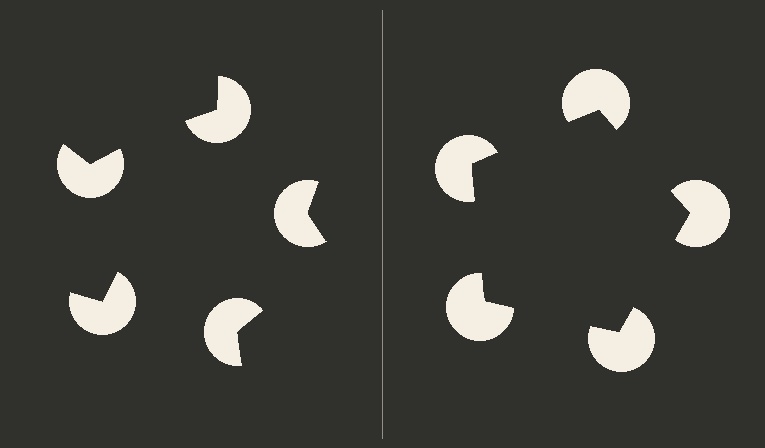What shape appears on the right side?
An illusory pentagon.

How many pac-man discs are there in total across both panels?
10 — 5 on each side.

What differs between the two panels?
The pac-man discs are positioned identically on both sides; only the wedge orientations differ. On the right they align to a pentagon; on the left they are misaligned.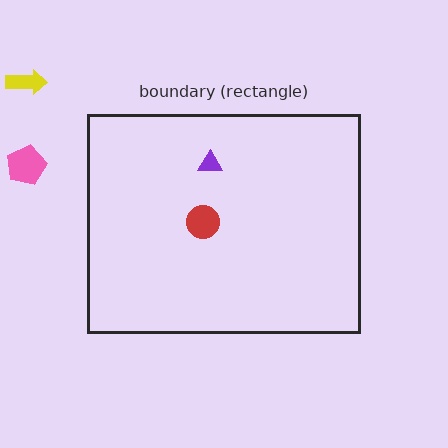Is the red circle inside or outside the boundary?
Inside.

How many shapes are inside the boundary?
2 inside, 2 outside.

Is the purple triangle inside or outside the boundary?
Inside.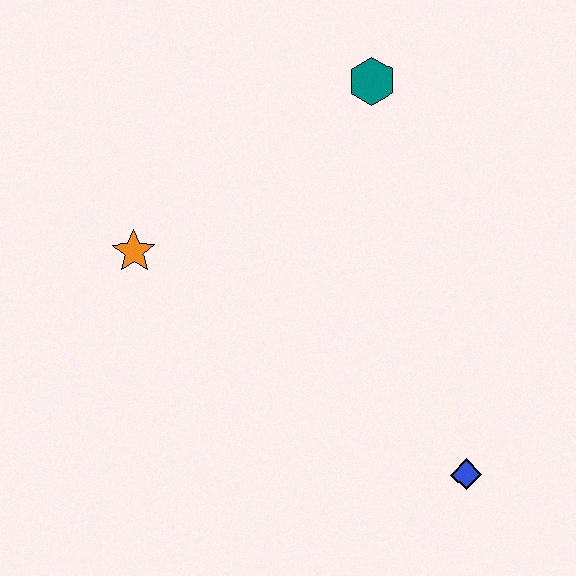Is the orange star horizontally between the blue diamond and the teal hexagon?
No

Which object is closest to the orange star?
The teal hexagon is closest to the orange star.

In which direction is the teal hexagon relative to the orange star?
The teal hexagon is to the right of the orange star.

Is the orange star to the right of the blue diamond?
No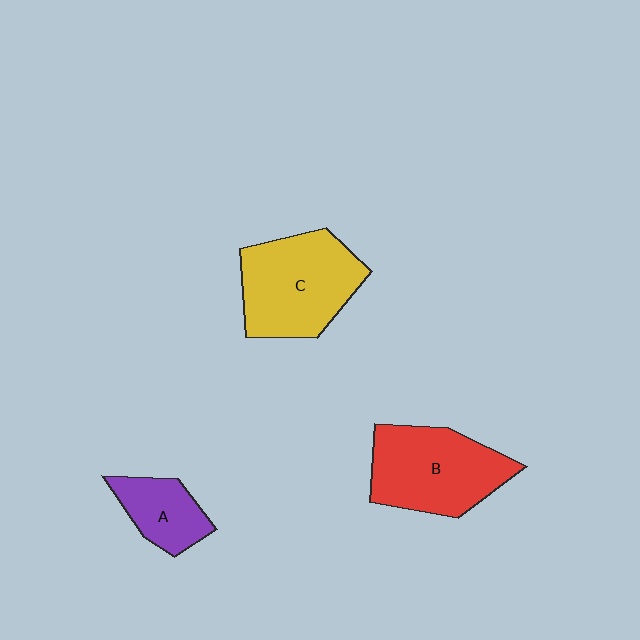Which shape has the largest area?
Shape C (yellow).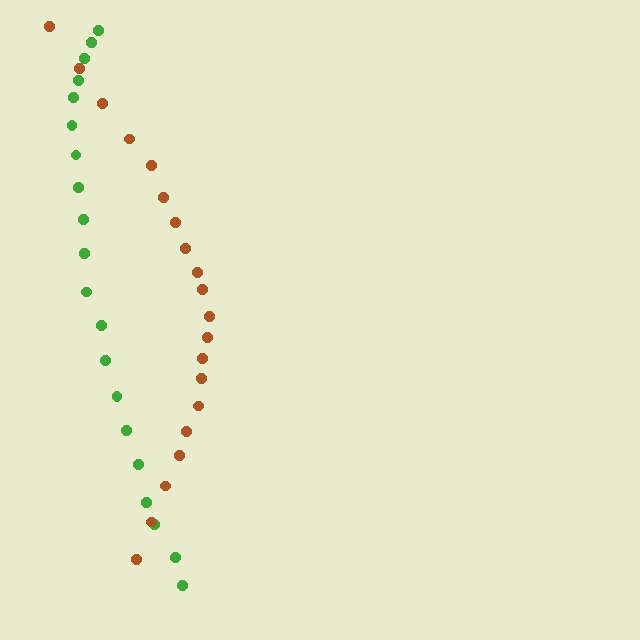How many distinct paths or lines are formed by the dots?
There are 2 distinct paths.